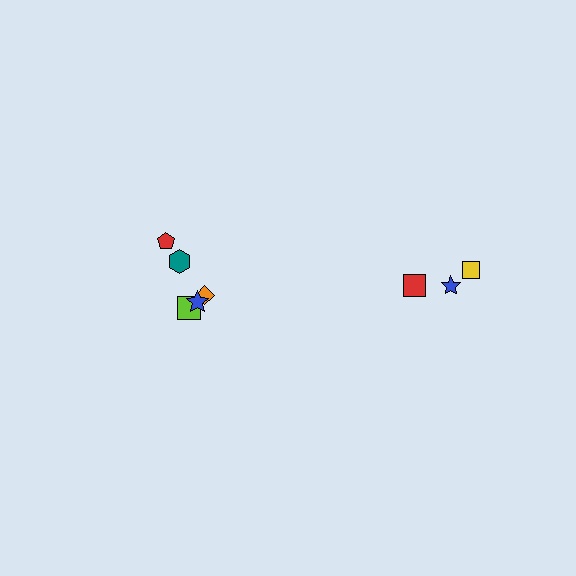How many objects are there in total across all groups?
There are 8 objects.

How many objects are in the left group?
There are 5 objects.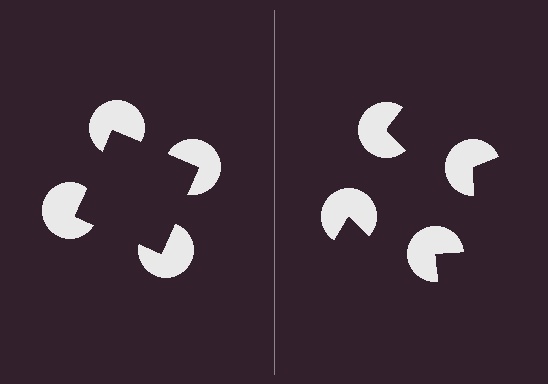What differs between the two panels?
The pac-man discs are positioned identically on both sides; only the wedge orientations differ. On the left they align to a square; on the right they are misaligned.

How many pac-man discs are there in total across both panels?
8 — 4 on each side.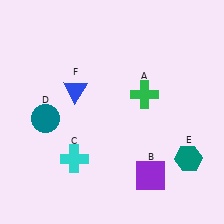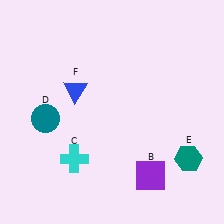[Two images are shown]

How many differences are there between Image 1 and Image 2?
There is 1 difference between the two images.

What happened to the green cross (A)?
The green cross (A) was removed in Image 2. It was in the top-right area of Image 1.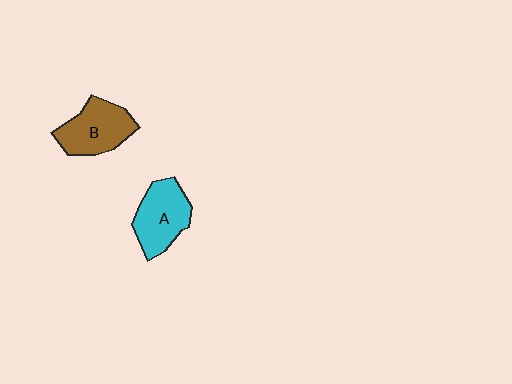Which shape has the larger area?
Shape B (brown).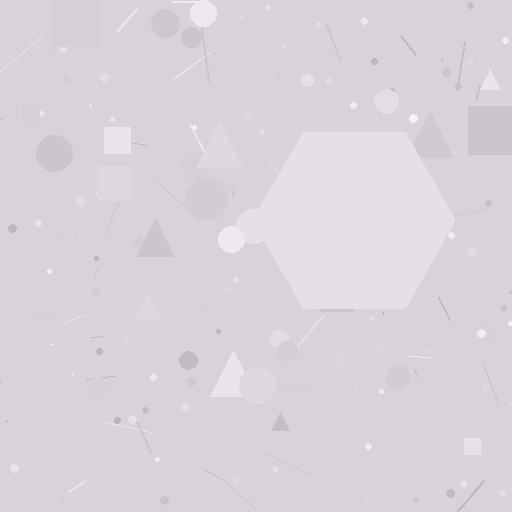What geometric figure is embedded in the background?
A hexagon is embedded in the background.